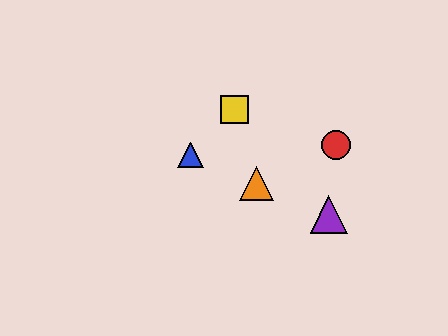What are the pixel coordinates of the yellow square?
The yellow square is at (235, 110).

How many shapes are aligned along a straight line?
4 shapes (the blue triangle, the green triangle, the purple triangle, the orange triangle) are aligned along a straight line.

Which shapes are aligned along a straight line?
The blue triangle, the green triangle, the purple triangle, the orange triangle are aligned along a straight line.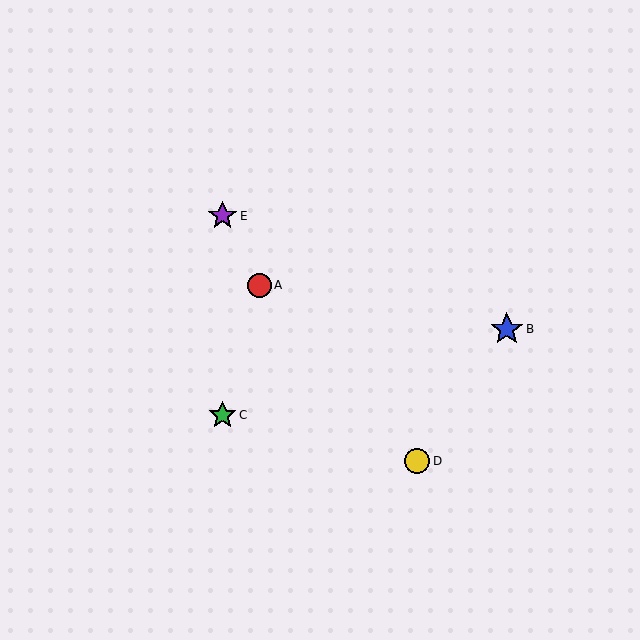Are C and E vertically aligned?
Yes, both are at x≈222.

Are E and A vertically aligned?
No, E is at x≈222 and A is at x≈259.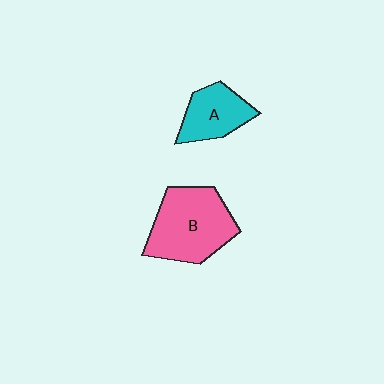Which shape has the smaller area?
Shape A (cyan).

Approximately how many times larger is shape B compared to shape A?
Approximately 1.7 times.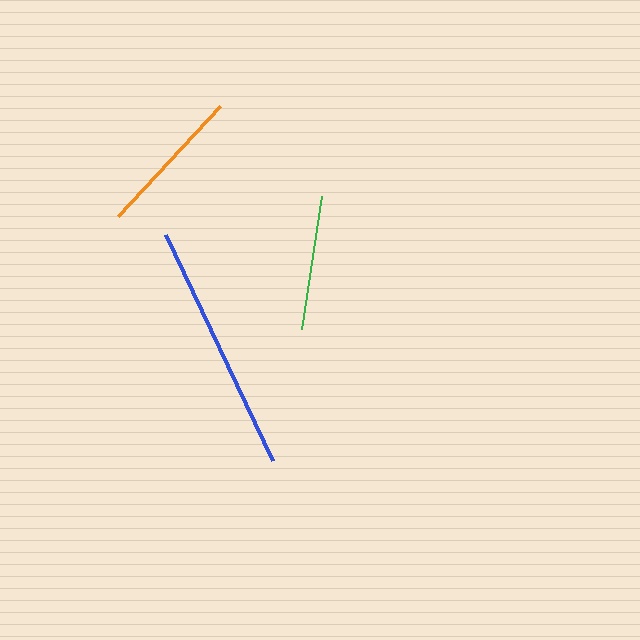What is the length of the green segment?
The green segment is approximately 134 pixels long.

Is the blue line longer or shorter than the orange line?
The blue line is longer than the orange line.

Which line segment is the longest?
The blue line is the longest at approximately 250 pixels.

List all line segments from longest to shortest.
From longest to shortest: blue, orange, green.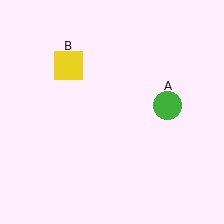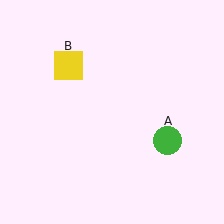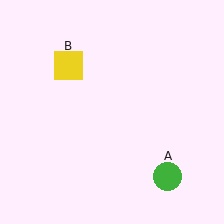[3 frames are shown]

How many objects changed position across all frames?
1 object changed position: green circle (object A).